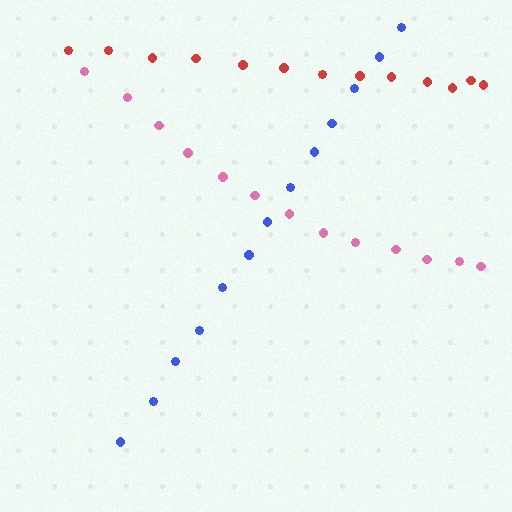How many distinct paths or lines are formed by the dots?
There are 3 distinct paths.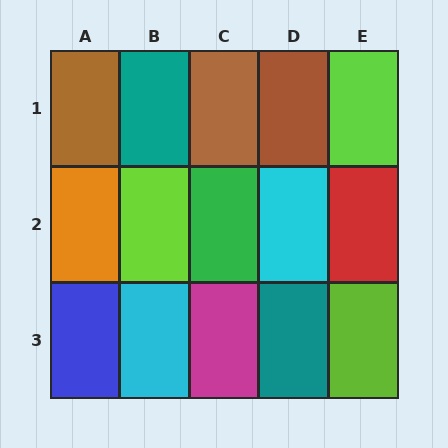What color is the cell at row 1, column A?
Brown.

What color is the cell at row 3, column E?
Lime.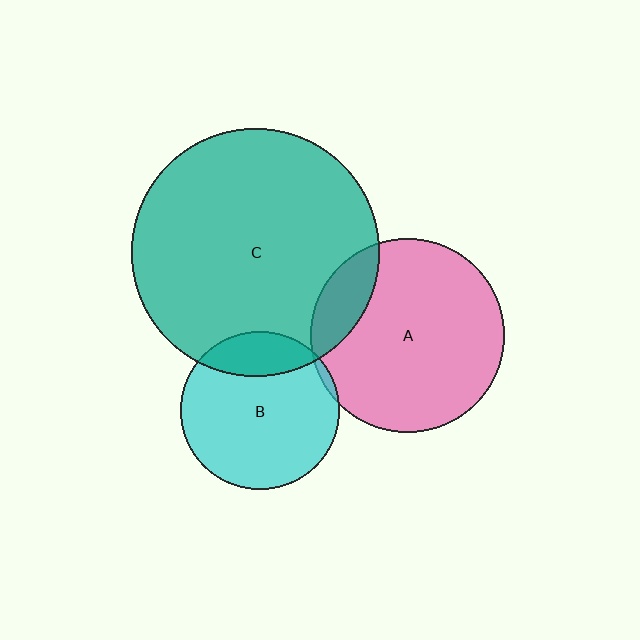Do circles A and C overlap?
Yes.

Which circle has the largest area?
Circle C (teal).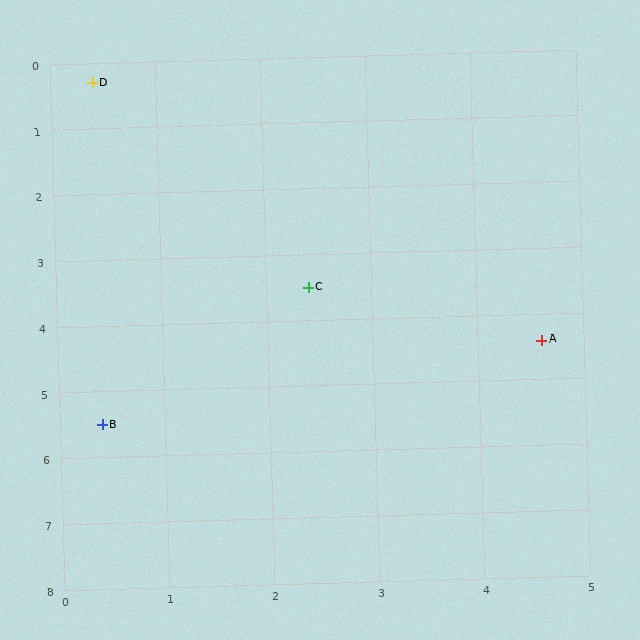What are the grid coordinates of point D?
Point D is at approximately (0.4, 0.3).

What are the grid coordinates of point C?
Point C is at approximately (2.4, 3.5).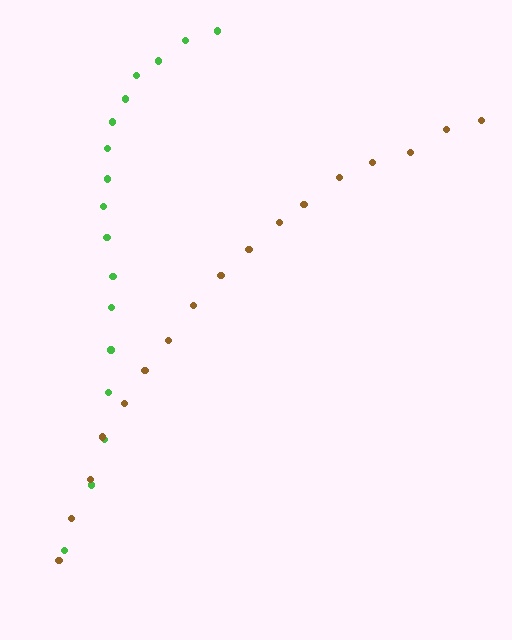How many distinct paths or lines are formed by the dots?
There are 2 distinct paths.